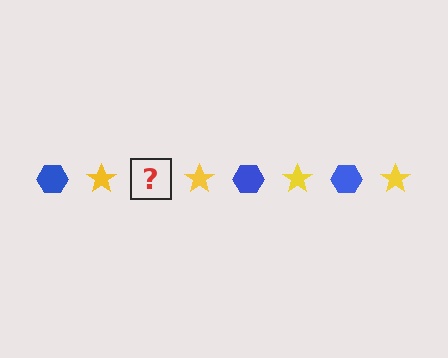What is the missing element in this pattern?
The missing element is a blue hexagon.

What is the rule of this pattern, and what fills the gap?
The rule is that the pattern alternates between blue hexagon and yellow star. The gap should be filled with a blue hexagon.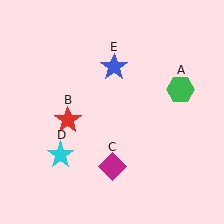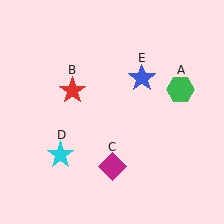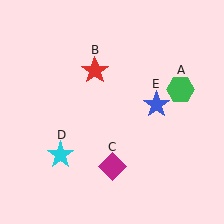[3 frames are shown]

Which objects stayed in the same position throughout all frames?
Green hexagon (object A) and magenta diamond (object C) and cyan star (object D) remained stationary.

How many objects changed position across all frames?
2 objects changed position: red star (object B), blue star (object E).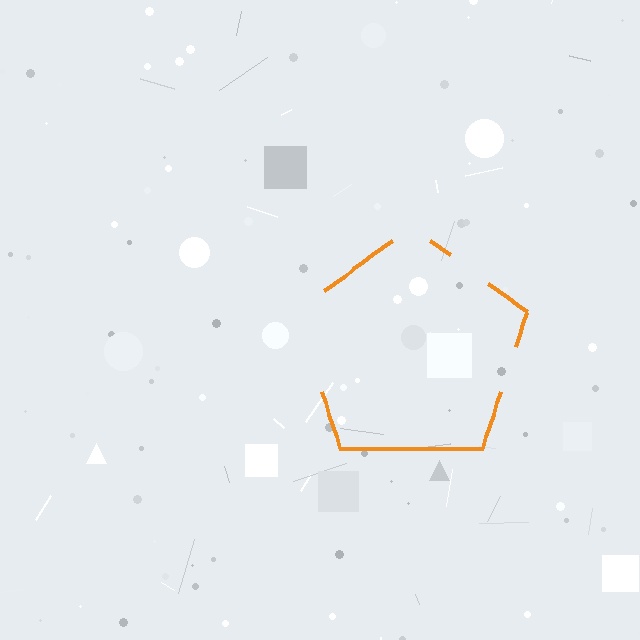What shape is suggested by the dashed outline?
The dashed outline suggests a pentagon.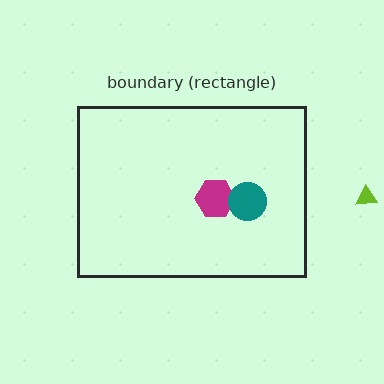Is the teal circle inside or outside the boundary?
Inside.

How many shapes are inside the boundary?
2 inside, 1 outside.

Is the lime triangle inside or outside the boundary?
Outside.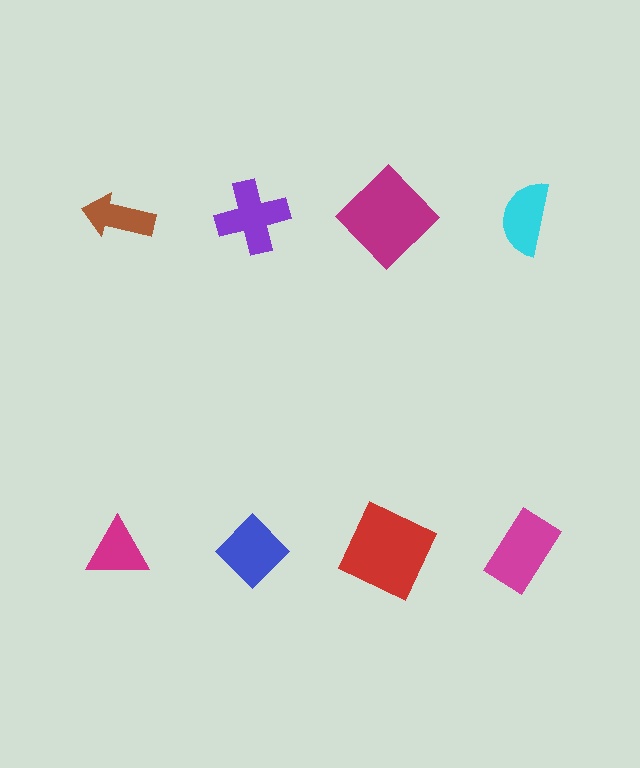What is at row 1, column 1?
A brown arrow.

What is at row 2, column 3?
A red square.